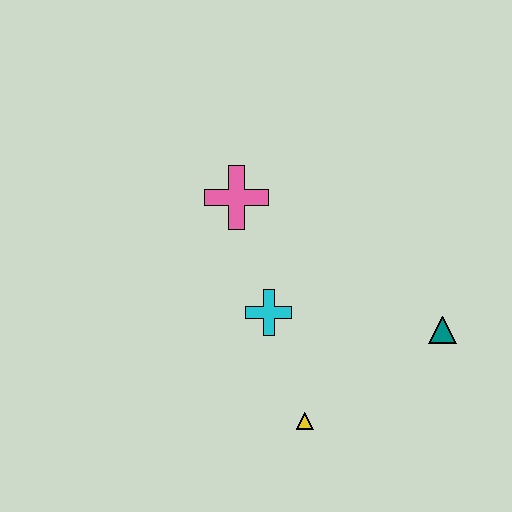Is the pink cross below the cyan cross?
No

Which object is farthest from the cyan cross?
The teal triangle is farthest from the cyan cross.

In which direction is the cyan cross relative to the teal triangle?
The cyan cross is to the left of the teal triangle.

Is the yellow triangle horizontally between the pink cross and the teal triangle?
Yes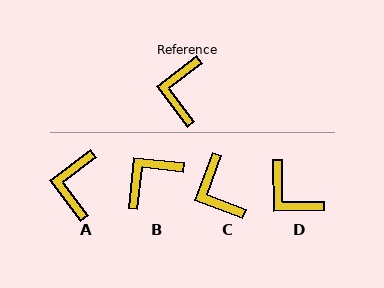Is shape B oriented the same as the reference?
No, it is off by about 44 degrees.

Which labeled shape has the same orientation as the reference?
A.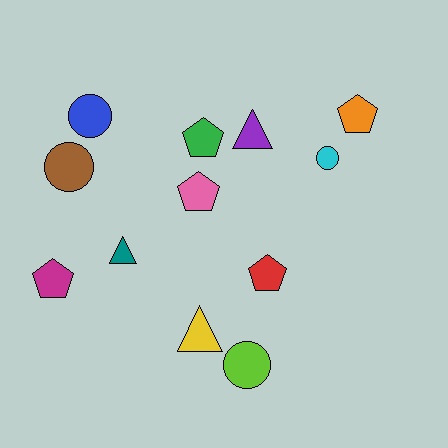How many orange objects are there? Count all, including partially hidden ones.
There is 1 orange object.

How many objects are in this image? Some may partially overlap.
There are 12 objects.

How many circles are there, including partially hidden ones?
There are 4 circles.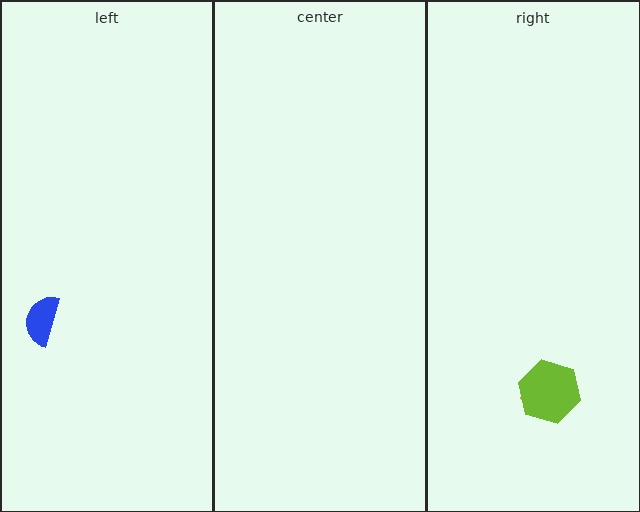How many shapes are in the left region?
1.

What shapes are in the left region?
The blue semicircle.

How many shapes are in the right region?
2.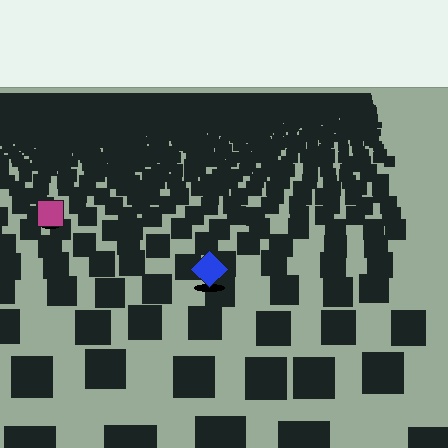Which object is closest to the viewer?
The blue diamond is closest. The texture marks near it are larger and more spread out.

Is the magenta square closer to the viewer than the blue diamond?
No. The blue diamond is closer — you can tell from the texture gradient: the ground texture is coarser near it.